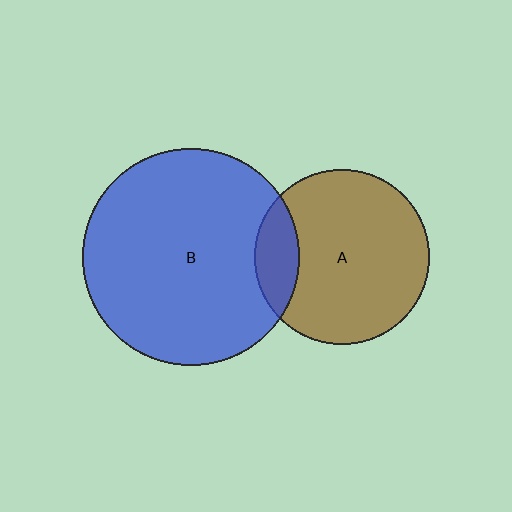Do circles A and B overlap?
Yes.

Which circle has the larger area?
Circle B (blue).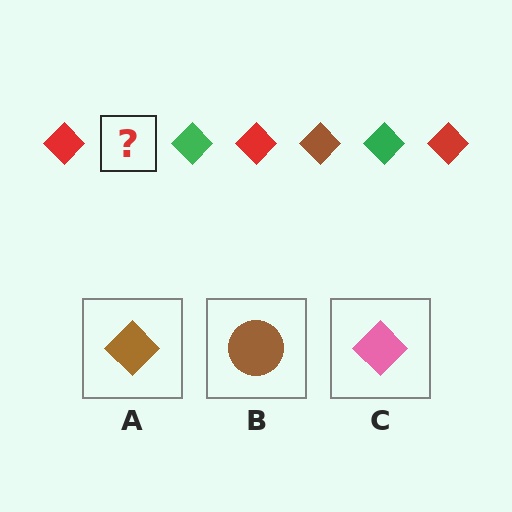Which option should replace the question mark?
Option A.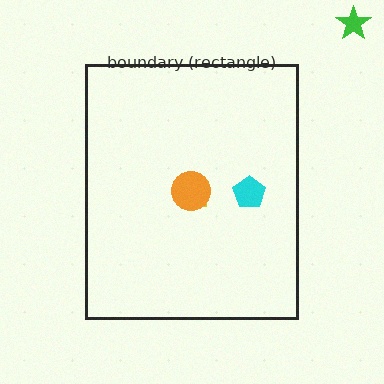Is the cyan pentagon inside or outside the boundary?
Inside.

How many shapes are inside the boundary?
3 inside, 1 outside.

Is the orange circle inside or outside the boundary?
Inside.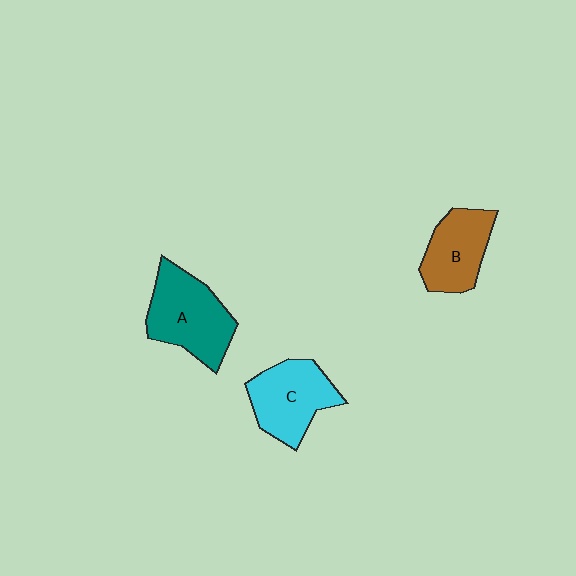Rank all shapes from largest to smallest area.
From largest to smallest: A (teal), C (cyan), B (brown).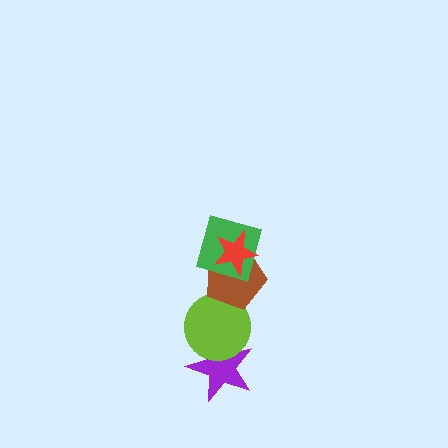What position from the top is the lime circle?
The lime circle is 4th from the top.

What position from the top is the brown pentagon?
The brown pentagon is 3rd from the top.